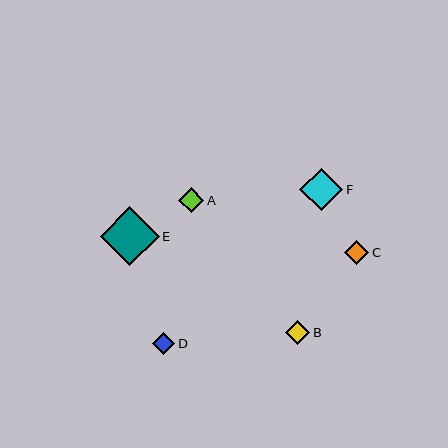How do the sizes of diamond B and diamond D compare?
Diamond B and diamond D are approximately the same size.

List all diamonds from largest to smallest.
From largest to smallest: E, F, A, B, C, D.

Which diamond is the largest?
Diamond E is the largest with a size of approximately 59 pixels.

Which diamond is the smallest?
Diamond D is the smallest with a size of approximately 22 pixels.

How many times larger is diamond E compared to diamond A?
Diamond E is approximately 2.4 times the size of diamond A.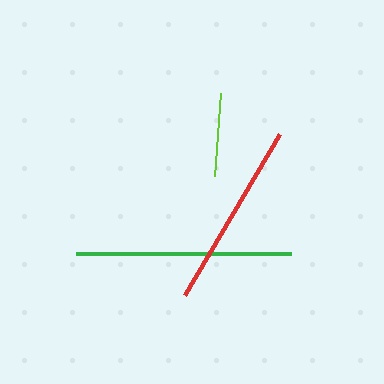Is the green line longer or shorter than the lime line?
The green line is longer than the lime line.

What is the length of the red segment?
The red segment is approximately 187 pixels long.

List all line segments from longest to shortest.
From longest to shortest: green, red, lime.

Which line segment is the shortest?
The lime line is the shortest at approximately 83 pixels.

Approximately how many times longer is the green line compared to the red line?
The green line is approximately 1.1 times the length of the red line.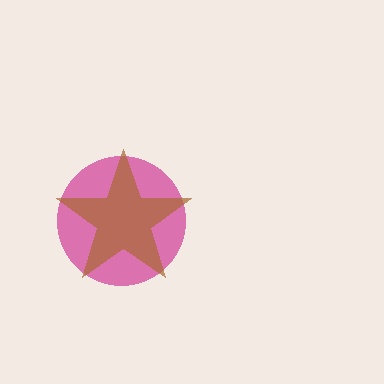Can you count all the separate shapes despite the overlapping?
Yes, there are 2 separate shapes.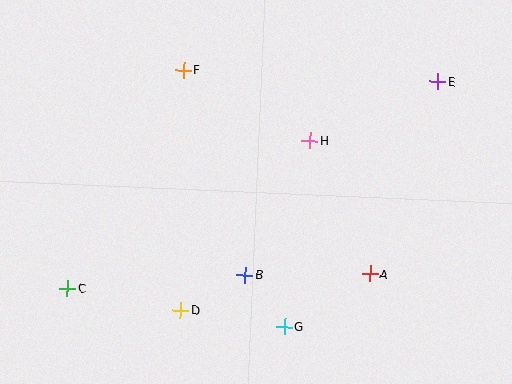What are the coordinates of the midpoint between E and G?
The midpoint between E and G is at (361, 204).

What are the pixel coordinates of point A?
Point A is at (370, 274).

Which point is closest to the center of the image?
Point H at (310, 140) is closest to the center.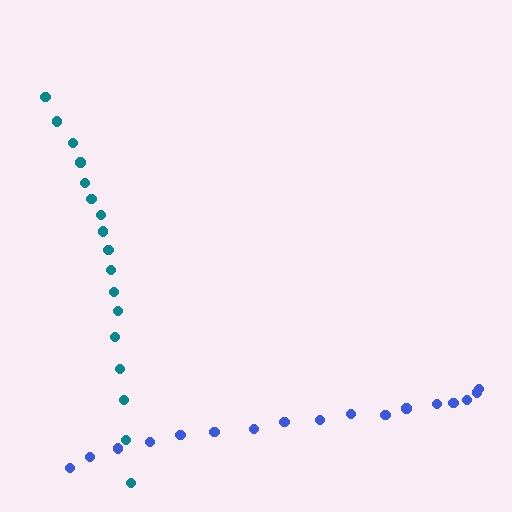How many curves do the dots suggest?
There are 2 distinct paths.